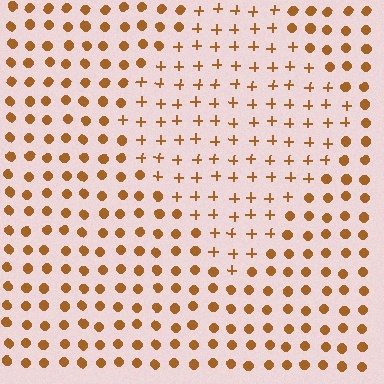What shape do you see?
I see a diamond.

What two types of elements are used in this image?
The image uses plus signs inside the diamond region and circles outside it.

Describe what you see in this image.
The image is filled with small brown elements arranged in a uniform grid. A diamond-shaped region contains plus signs, while the surrounding area contains circles. The boundary is defined purely by the change in element shape.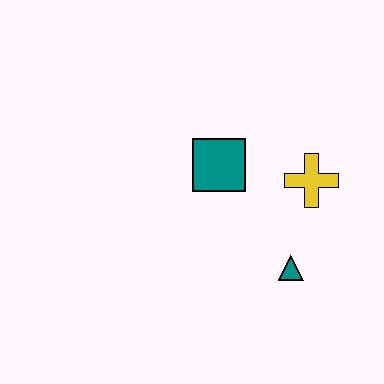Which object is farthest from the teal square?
The teal triangle is farthest from the teal square.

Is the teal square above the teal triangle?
Yes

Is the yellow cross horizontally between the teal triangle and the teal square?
No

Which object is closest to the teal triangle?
The yellow cross is closest to the teal triangle.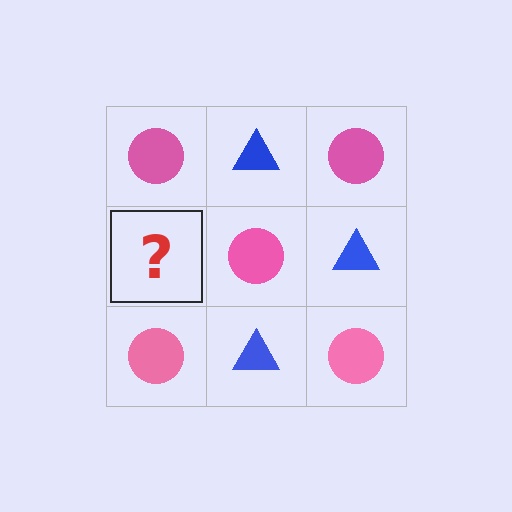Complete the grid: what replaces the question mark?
The question mark should be replaced with a blue triangle.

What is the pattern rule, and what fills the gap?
The rule is that it alternates pink circle and blue triangle in a checkerboard pattern. The gap should be filled with a blue triangle.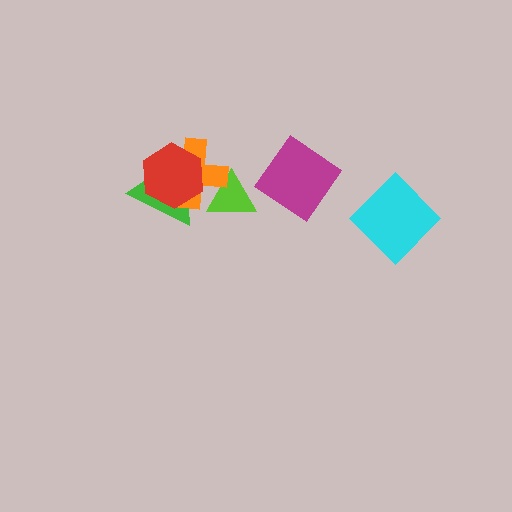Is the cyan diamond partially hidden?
No, no other shape covers it.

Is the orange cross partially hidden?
Yes, it is partially covered by another shape.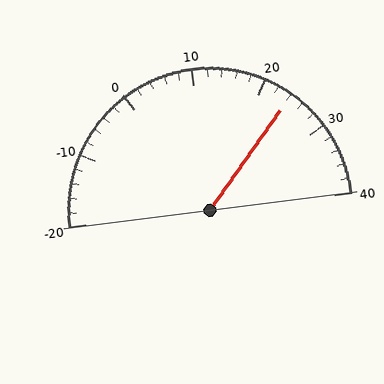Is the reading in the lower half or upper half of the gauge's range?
The reading is in the upper half of the range (-20 to 40).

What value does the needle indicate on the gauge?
The needle indicates approximately 24.